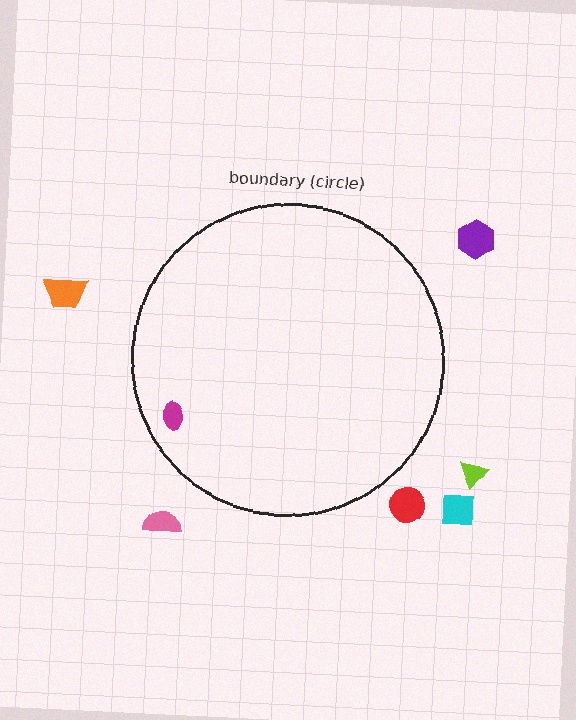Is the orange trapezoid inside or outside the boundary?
Outside.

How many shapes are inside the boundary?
1 inside, 6 outside.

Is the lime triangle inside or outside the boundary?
Outside.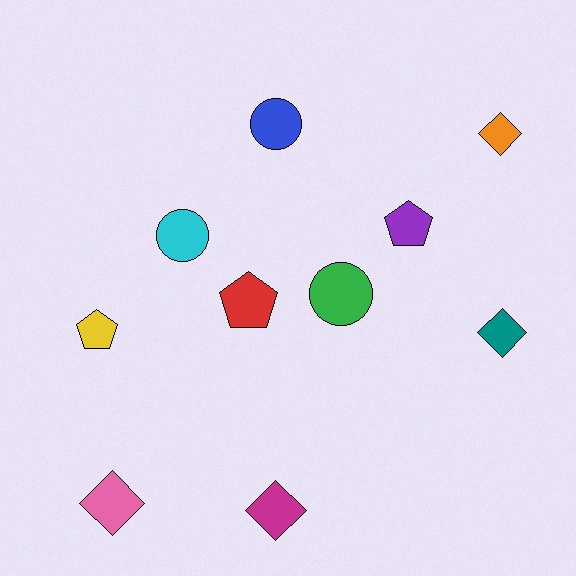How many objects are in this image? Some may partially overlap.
There are 10 objects.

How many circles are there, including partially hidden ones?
There are 3 circles.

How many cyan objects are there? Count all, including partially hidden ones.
There is 1 cyan object.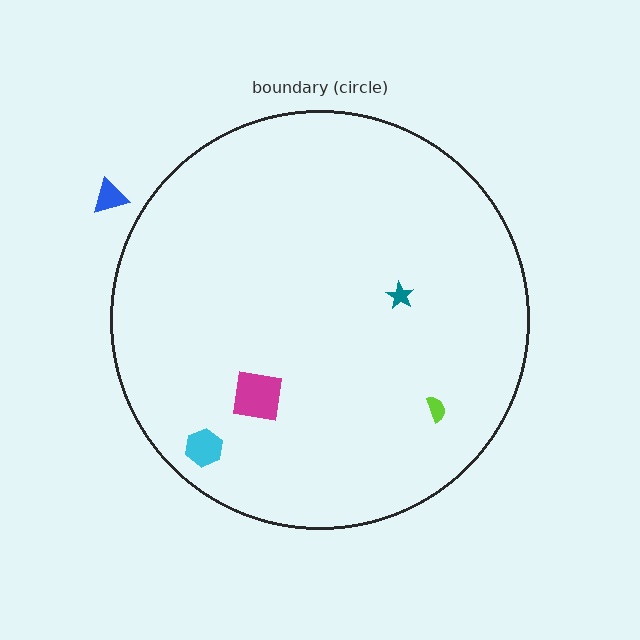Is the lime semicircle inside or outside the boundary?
Inside.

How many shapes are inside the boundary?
4 inside, 1 outside.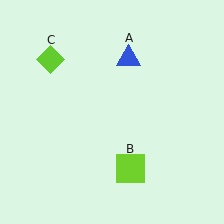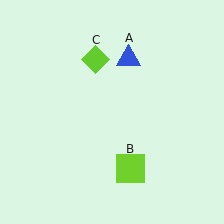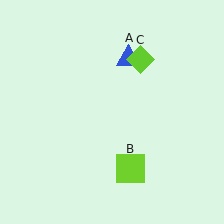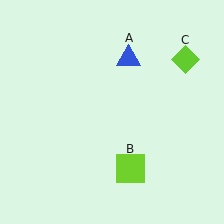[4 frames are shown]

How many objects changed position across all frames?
1 object changed position: lime diamond (object C).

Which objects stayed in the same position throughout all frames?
Blue triangle (object A) and lime square (object B) remained stationary.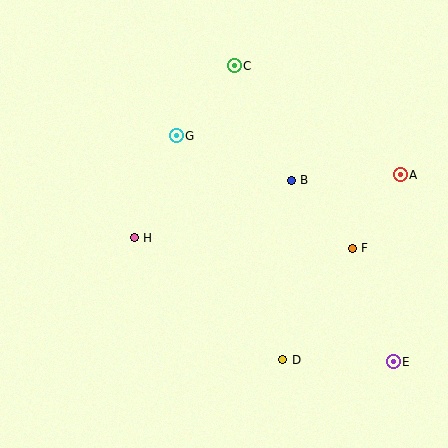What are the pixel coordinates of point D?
Point D is at (283, 360).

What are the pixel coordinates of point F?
Point F is at (352, 248).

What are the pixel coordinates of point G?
Point G is at (176, 136).